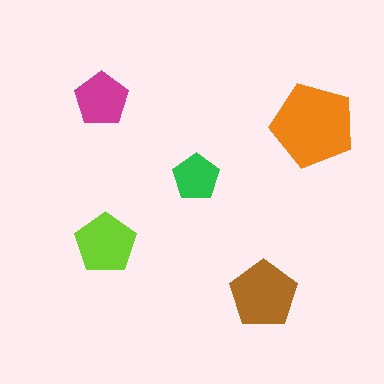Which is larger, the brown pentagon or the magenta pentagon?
The brown one.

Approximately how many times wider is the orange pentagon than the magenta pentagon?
About 1.5 times wider.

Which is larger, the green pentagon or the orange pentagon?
The orange one.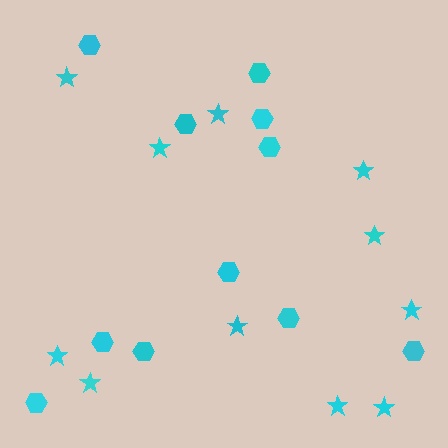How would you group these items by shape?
There are 2 groups: one group of hexagons (11) and one group of stars (11).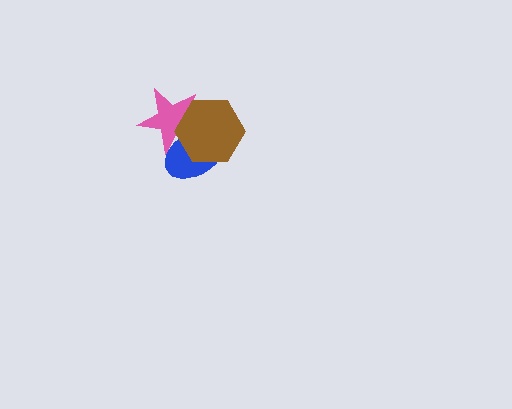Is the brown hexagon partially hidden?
No, no other shape covers it.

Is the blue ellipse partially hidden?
Yes, it is partially covered by another shape.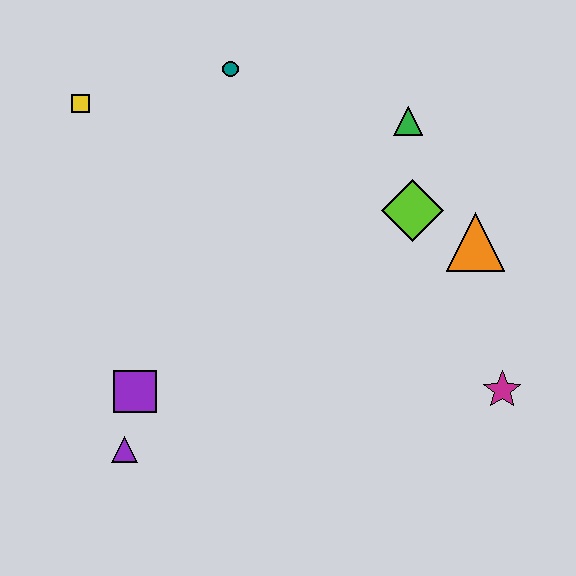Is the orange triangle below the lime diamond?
Yes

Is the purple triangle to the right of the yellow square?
Yes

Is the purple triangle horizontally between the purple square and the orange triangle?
No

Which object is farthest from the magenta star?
The yellow square is farthest from the magenta star.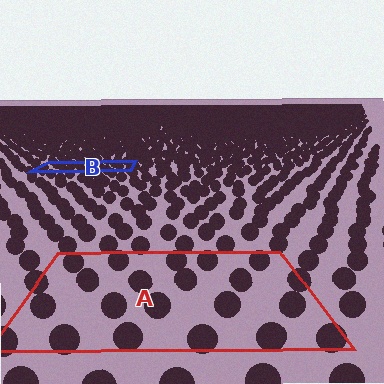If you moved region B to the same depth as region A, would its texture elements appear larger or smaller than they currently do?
They would appear larger. At a closer depth, the same texture elements are projected at a bigger on-screen size.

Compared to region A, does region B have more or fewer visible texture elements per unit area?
Region B has more texture elements per unit area — they are packed more densely because it is farther away.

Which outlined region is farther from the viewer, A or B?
Region B is farther from the viewer — the texture elements inside it appear smaller and more densely packed.